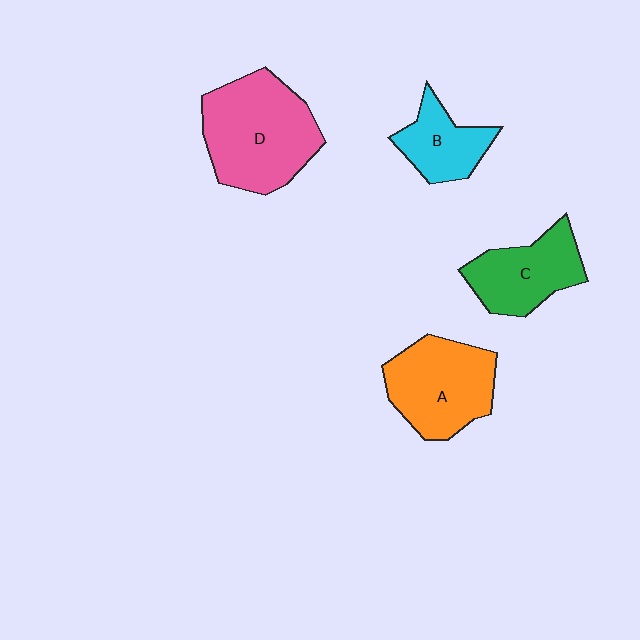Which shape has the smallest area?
Shape B (cyan).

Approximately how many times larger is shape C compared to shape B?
Approximately 1.3 times.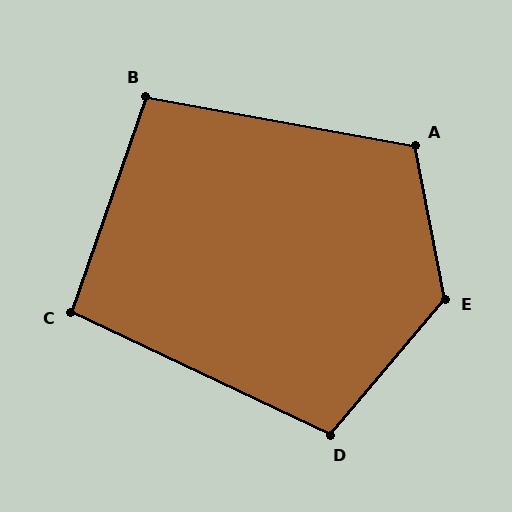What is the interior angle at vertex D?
Approximately 105 degrees (obtuse).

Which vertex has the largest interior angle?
E, at approximately 129 degrees.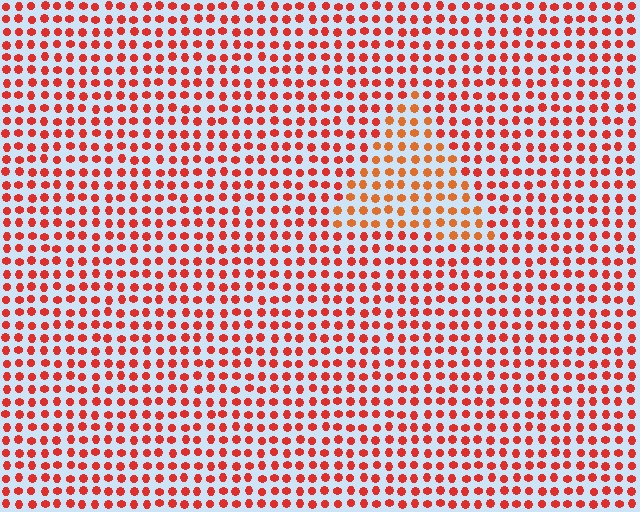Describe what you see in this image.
The image is filled with small red elements in a uniform arrangement. A triangle-shaped region is visible where the elements are tinted to a slightly different hue, forming a subtle color boundary.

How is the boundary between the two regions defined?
The boundary is defined purely by a slight shift in hue (about 22 degrees). Spacing, size, and orientation are identical on both sides.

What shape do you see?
I see a triangle.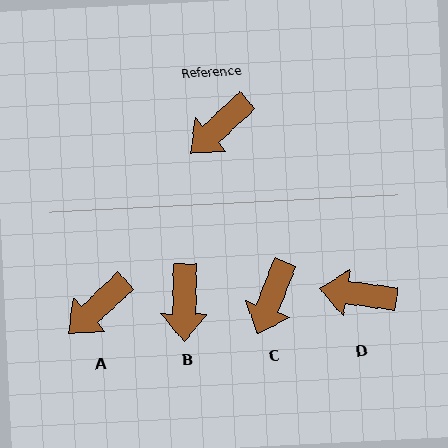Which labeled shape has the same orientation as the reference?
A.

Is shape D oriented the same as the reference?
No, it is off by about 50 degrees.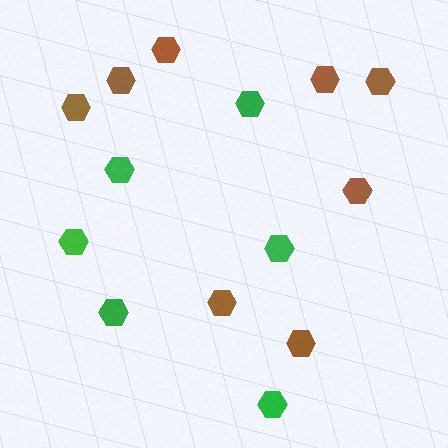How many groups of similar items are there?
There are 2 groups: one group of green hexagons (6) and one group of brown hexagons (8).